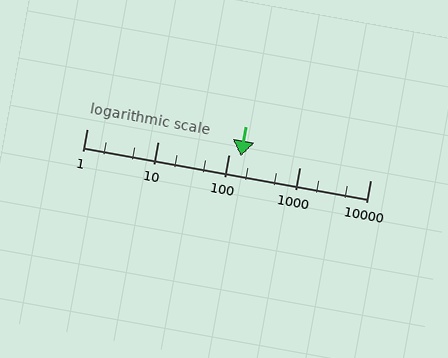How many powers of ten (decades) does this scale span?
The scale spans 4 decades, from 1 to 10000.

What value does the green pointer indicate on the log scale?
The pointer indicates approximately 150.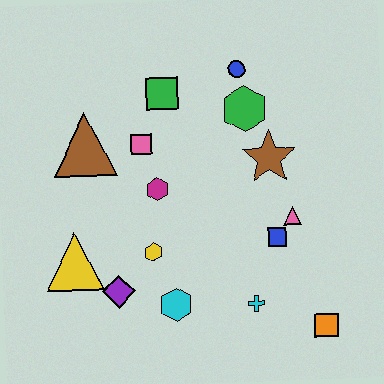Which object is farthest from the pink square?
The orange square is farthest from the pink square.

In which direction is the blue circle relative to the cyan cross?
The blue circle is above the cyan cross.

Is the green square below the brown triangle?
No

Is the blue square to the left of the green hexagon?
No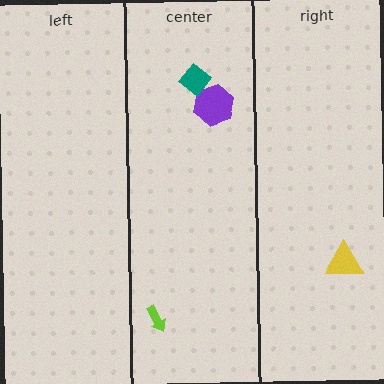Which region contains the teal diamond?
The center region.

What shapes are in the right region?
The yellow triangle.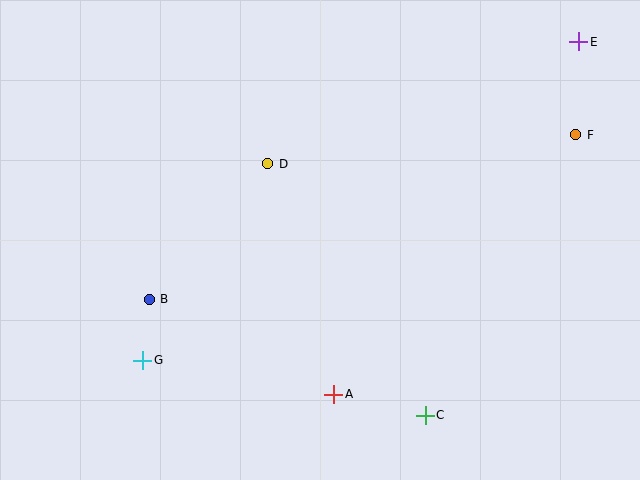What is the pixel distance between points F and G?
The distance between F and G is 488 pixels.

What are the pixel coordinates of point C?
Point C is at (425, 415).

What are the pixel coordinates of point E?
Point E is at (579, 42).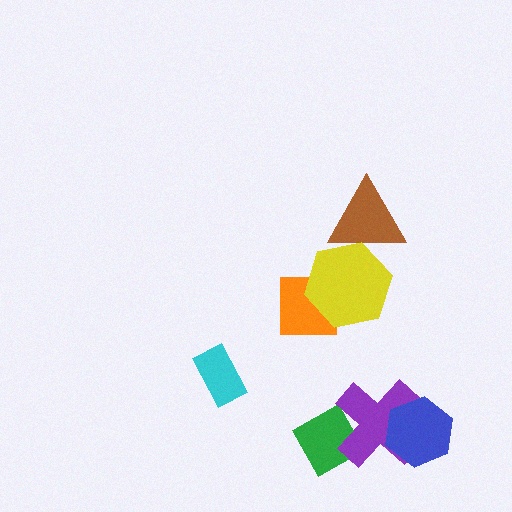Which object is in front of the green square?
The purple cross is in front of the green square.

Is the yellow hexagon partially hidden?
No, no other shape covers it.